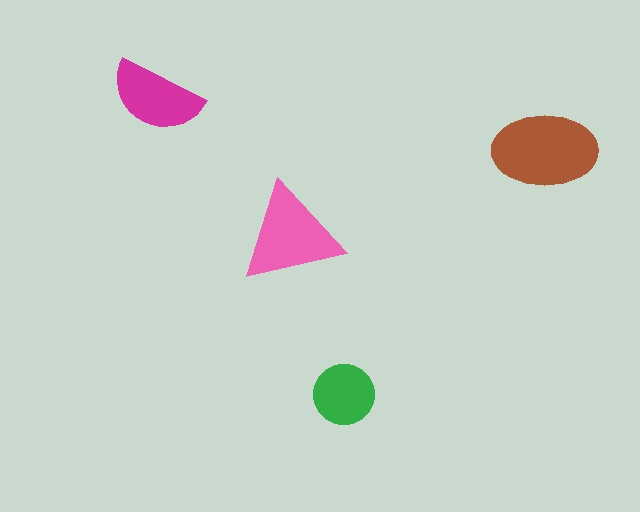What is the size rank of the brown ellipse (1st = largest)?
1st.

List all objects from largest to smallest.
The brown ellipse, the pink triangle, the magenta semicircle, the green circle.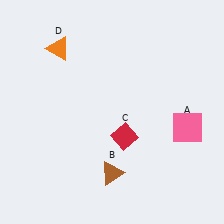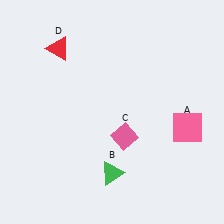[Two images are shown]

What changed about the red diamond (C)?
In Image 1, C is red. In Image 2, it changed to pink.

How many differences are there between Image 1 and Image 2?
There are 3 differences between the two images.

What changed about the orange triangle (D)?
In Image 1, D is orange. In Image 2, it changed to red.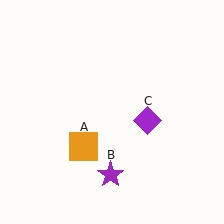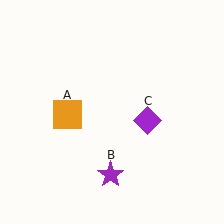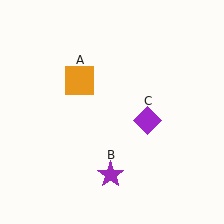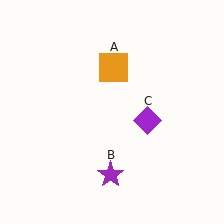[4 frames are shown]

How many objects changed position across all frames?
1 object changed position: orange square (object A).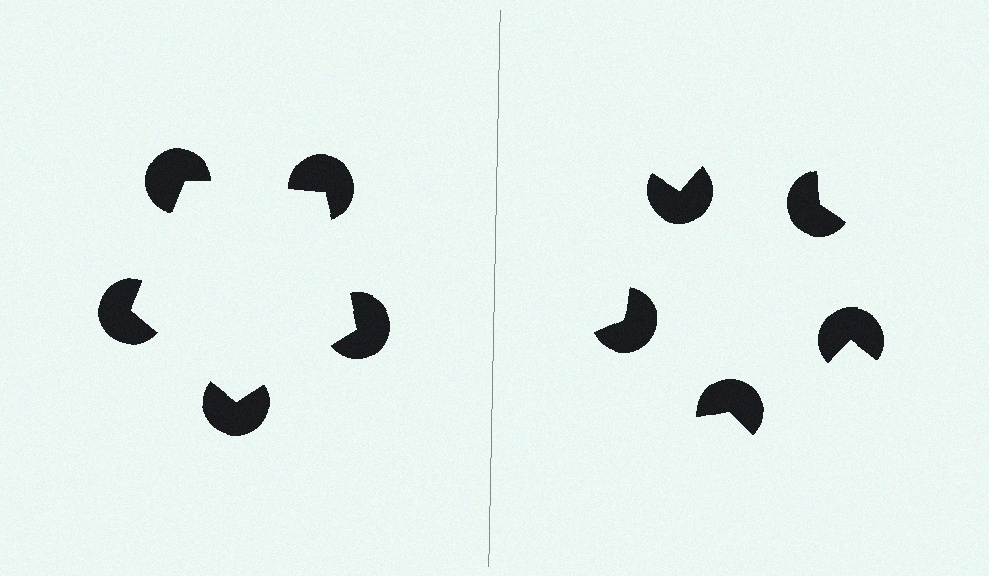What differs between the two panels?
The pac-man discs are positioned identically on both sides; only the wedge orientations differ. On the left they align to a pentagon; on the right they are misaligned.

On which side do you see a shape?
An illusory pentagon appears on the left side. On the right side the wedge cuts are rotated, so no coherent shape forms.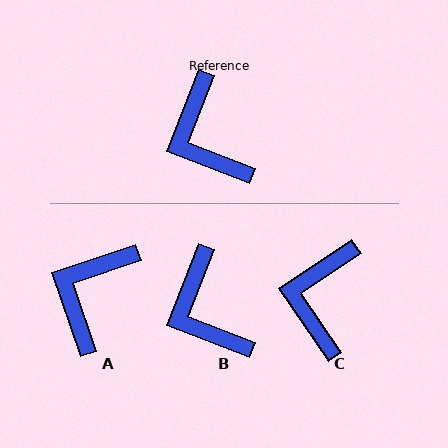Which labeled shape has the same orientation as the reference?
B.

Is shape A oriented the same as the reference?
No, it is off by about 50 degrees.